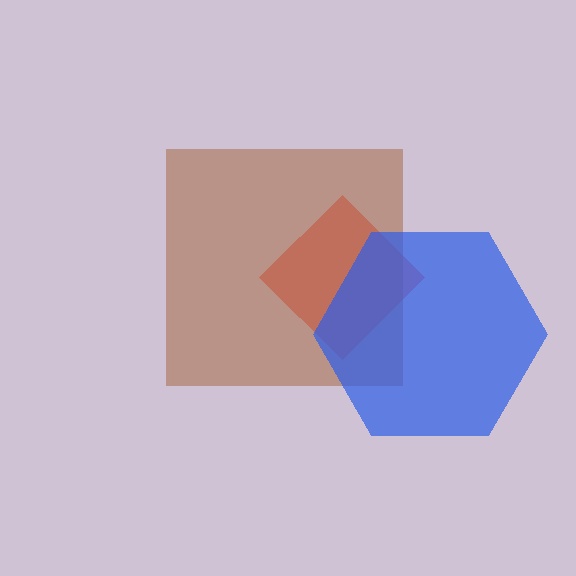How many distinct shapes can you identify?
There are 3 distinct shapes: a red diamond, a brown square, a blue hexagon.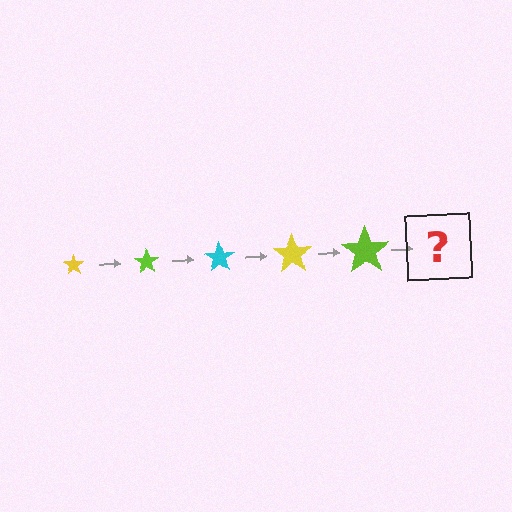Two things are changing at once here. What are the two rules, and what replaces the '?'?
The two rules are that the star grows larger each step and the color cycles through yellow, lime, and cyan. The '?' should be a cyan star, larger than the previous one.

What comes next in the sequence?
The next element should be a cyan star, larger than the previous one.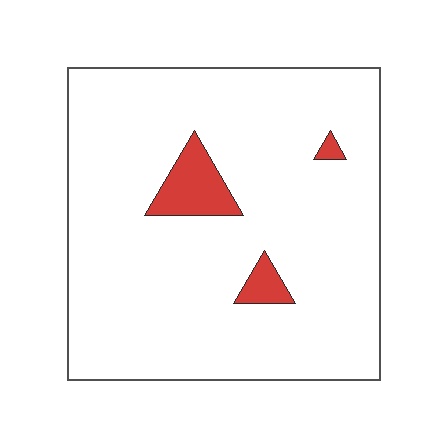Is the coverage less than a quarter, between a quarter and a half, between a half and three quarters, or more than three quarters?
Less than a quarter.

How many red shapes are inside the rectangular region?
3.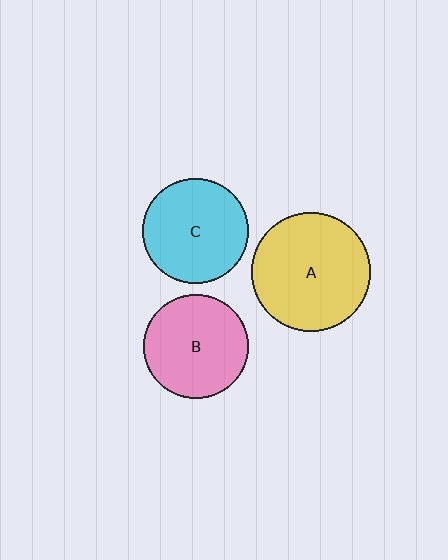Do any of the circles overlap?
No, none of the circles overlap.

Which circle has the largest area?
Circle A (yellow).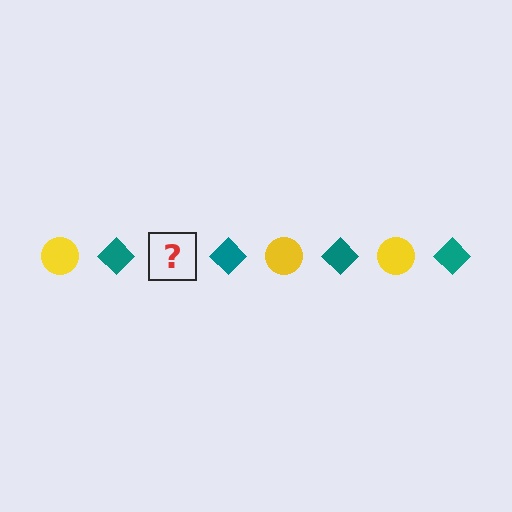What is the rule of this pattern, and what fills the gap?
The rule is that the pattern alternates between yellow circle and teal diamond. The gap should be filled with a yellow circle.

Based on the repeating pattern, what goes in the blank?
The blank should be a yellow circle.